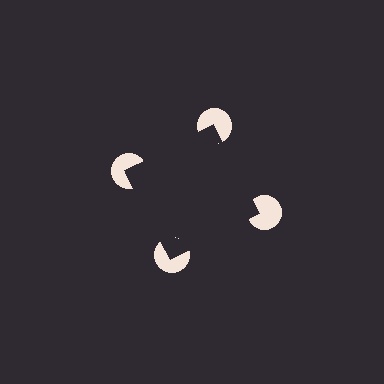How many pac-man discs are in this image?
There are 4 — one at each vertex of the illusory square.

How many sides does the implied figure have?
4 sides.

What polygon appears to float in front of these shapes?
An illusory square — its edges are inferred from the aligned wedge cuts in the pac-man discs, not physically drawn.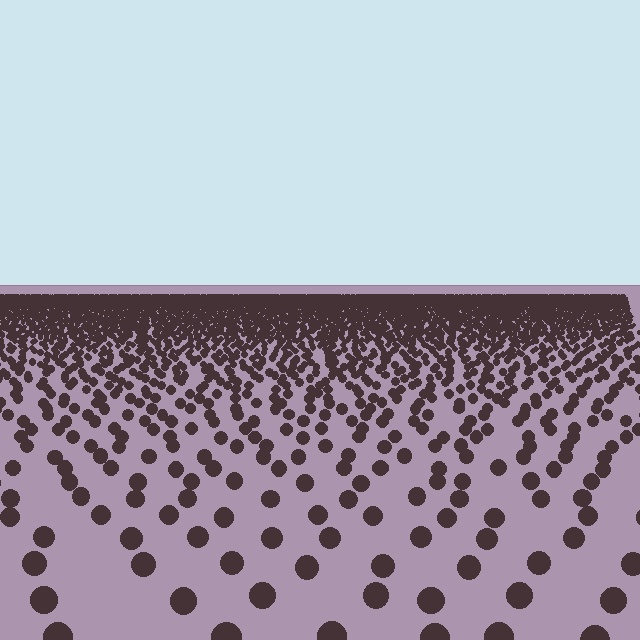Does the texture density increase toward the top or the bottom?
Density increases toward the top.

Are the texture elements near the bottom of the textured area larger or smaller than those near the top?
Larger. Near the bottom, elements are closer to the viewer and appear at a bigger on-screen size.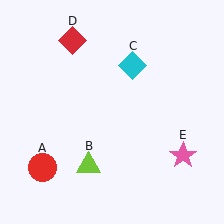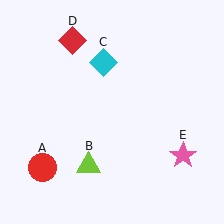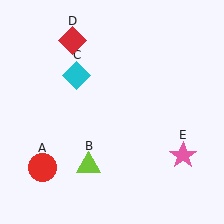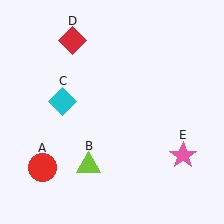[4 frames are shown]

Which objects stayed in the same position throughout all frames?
Red circle (object A) and lime triangle (object B) and red diamond (object D) and pink star (object E) remained stationary.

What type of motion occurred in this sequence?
The cyan diamond (object C) rotated counterclockwise around the center of the scene.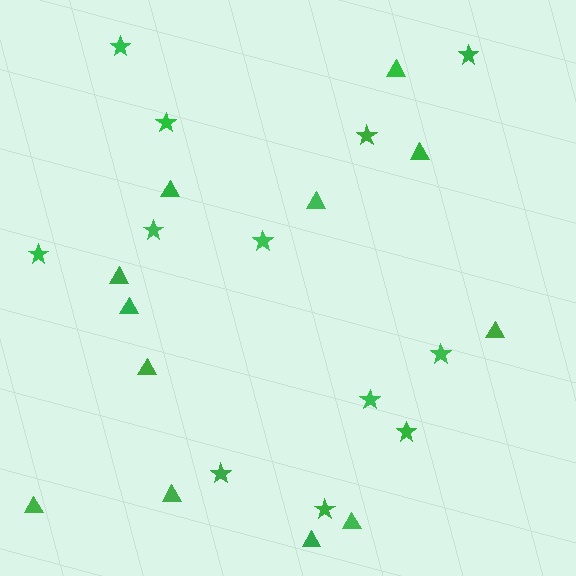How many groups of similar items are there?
There are 2 groups: one group of triangles (12) and one group of stars (12).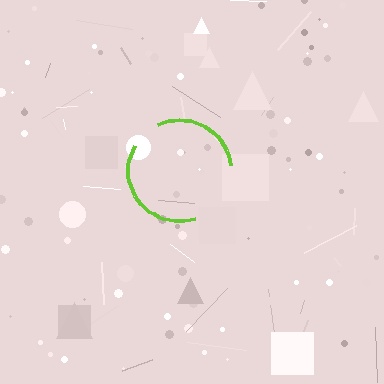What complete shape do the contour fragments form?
The contour fragments form a circle.